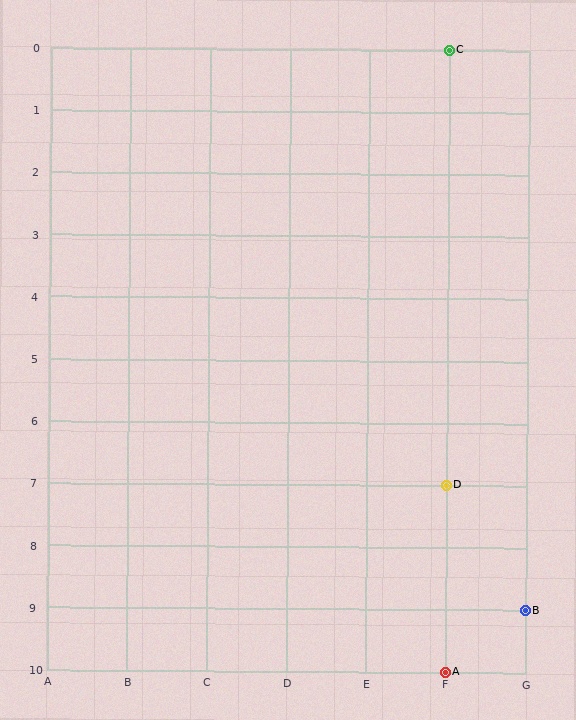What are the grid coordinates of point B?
Point B is at grid coordinates (G, 9).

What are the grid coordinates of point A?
Point A is at grid coordinates (F, 10).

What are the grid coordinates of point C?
Point C is at grid coordinates (F, 0).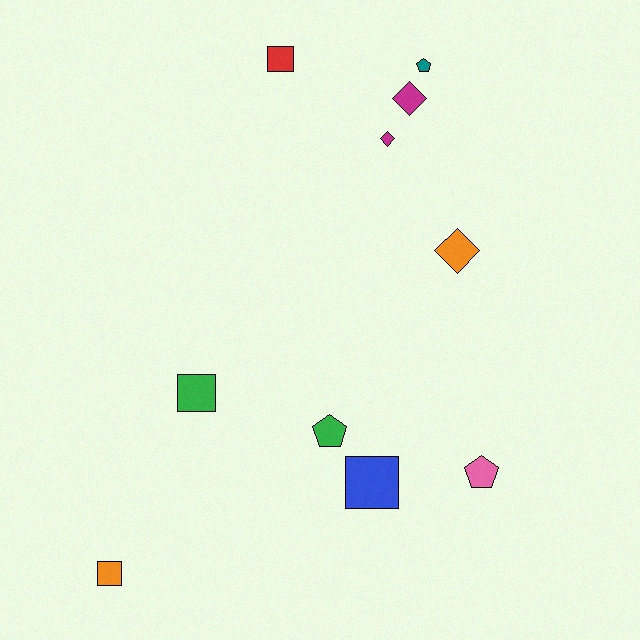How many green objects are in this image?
There are 2 green objects.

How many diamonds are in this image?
There are 3 diamonds.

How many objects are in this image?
There are 10 objects.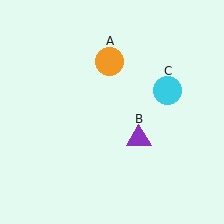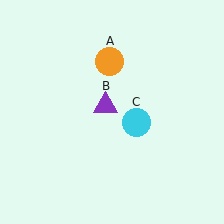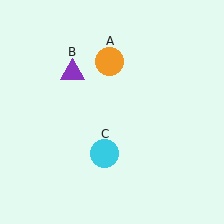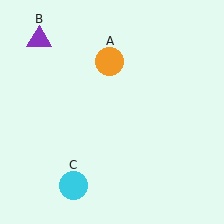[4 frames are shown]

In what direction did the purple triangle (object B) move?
The purple triangle (object B) moved up and to the left.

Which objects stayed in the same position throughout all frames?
Orange circle (object A) remained stationary.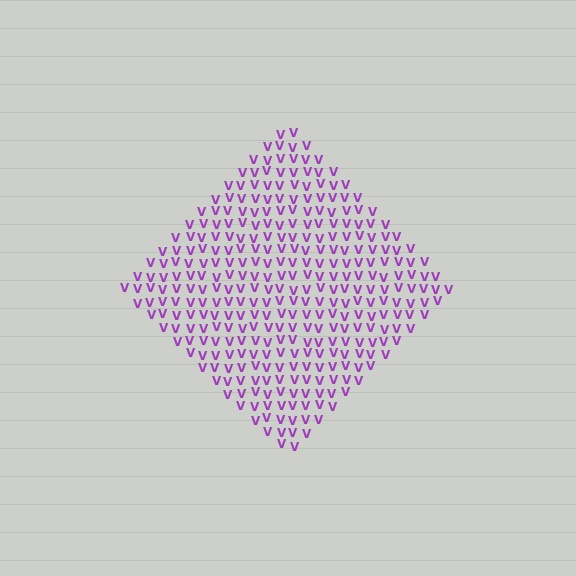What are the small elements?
The small elements are letter V's.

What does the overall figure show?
The overall figure shows a diamond.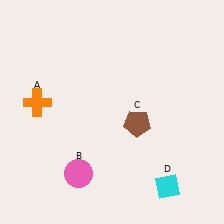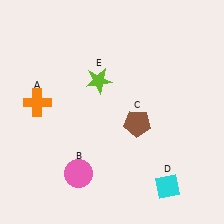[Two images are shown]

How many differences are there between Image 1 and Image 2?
There is 1 difference between the two images.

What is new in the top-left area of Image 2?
A lime star (E) was added in the top-left area of Image 2.